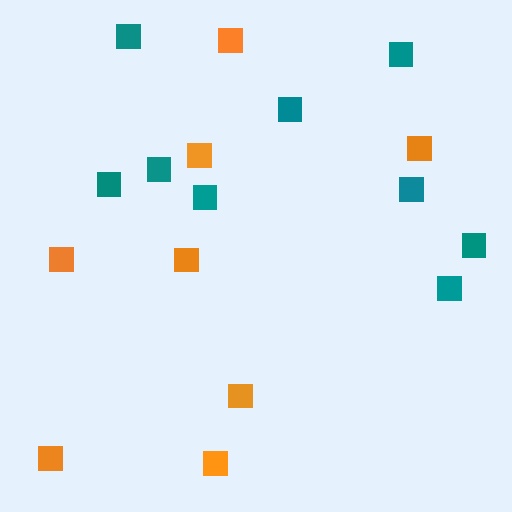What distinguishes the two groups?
There are 2 groups: one group of orange squares (8) and one group of teal squares (9).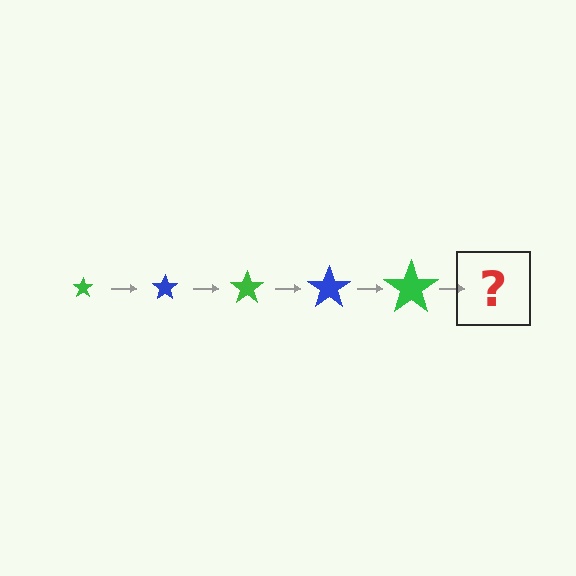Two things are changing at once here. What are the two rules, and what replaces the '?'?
The two rules are that the star grows larger each step and the color cycles through green and blue. The '?' should be a blue star, larger than the previous one.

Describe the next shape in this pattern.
It should be a blue star, larger than the previous one.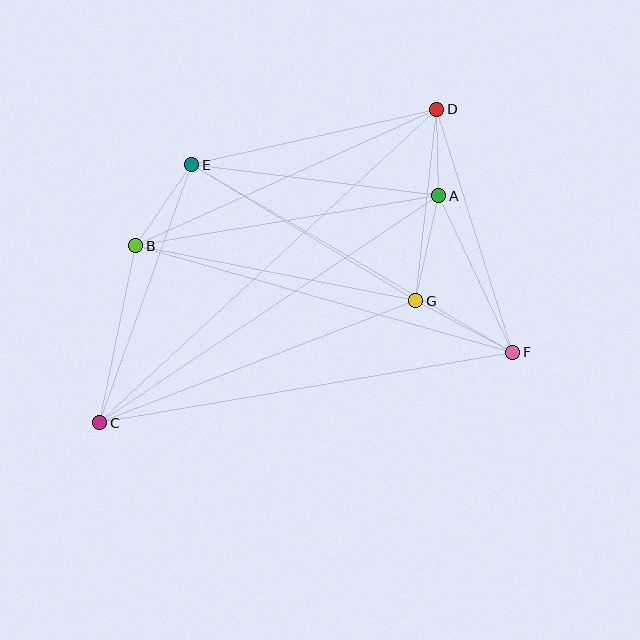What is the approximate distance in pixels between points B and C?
The distance between B and C is approximately 181 pixels.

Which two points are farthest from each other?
Points C and D are farthest from each other.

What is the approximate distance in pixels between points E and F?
The distance between E and F is approximately 372 pixels.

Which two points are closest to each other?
Points A and D are closest to each other.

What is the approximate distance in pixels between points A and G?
The distance between A and G is approximately 107 pixels.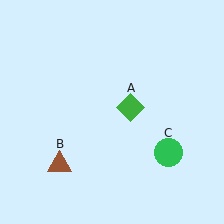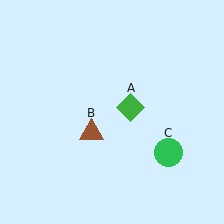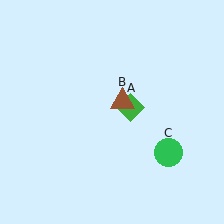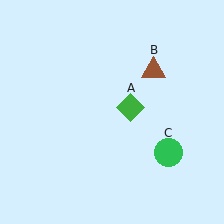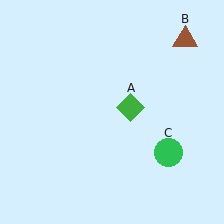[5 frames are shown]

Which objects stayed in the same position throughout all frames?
Green diamond (object A) and green circle (object C) remained stationary.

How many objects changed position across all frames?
1 object changed position: brown triangle (object B).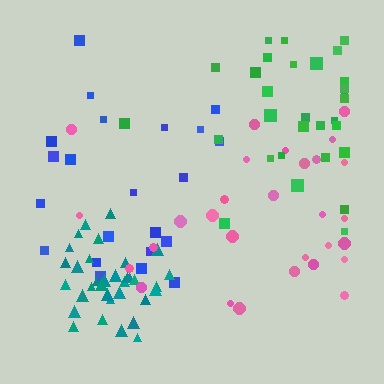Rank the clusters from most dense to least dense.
teal, green, pink, blue.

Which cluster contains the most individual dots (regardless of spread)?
Teal (34).